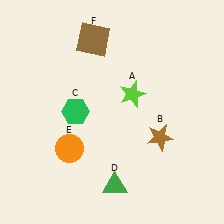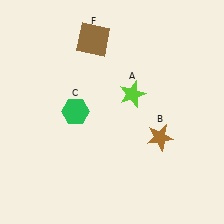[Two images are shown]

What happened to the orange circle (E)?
The orange circle (E) was removed in Image 2. It was in the bottom-left area of Image 1.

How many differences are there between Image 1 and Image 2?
There are 2 differences between the two images.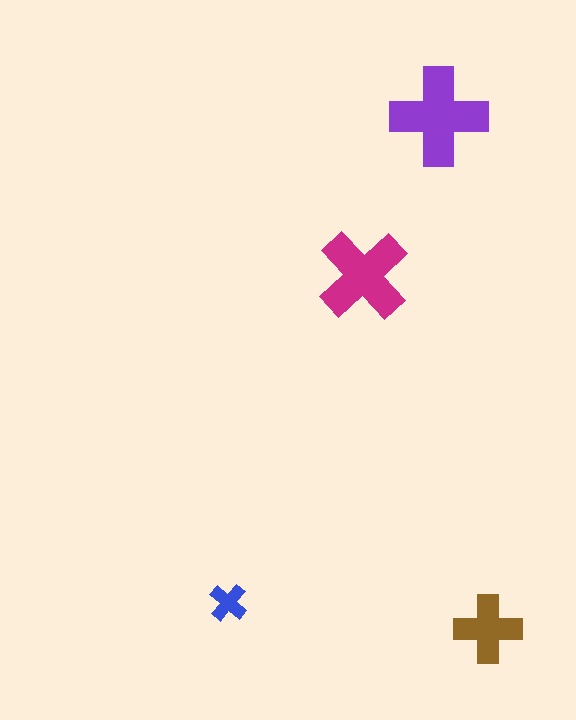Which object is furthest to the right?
The brown cross is rightmost.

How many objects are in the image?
There are 4 objects in the image.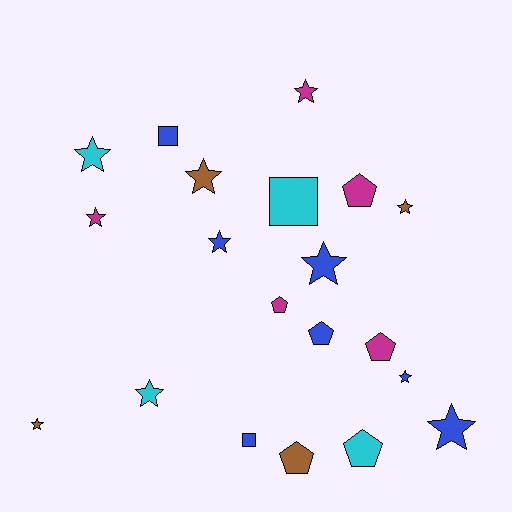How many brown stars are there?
There are 3 brown stars.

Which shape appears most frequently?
Star, with 11 objects.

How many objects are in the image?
There are 20 objects.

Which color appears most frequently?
Blue, with 7 objects.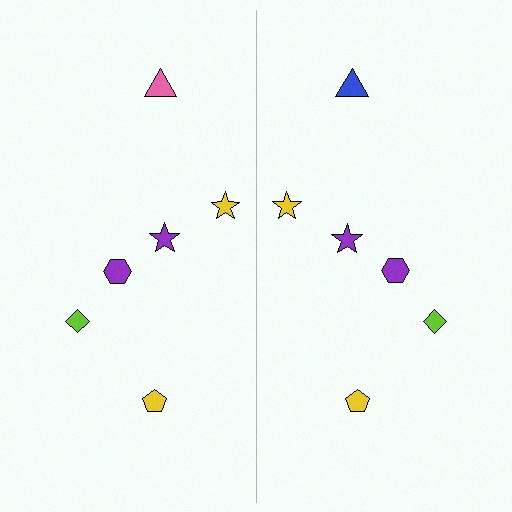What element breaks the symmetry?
The blue triangle on the right side breaks the symmetry — its mirror counterpart is pink.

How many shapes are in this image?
There are 12 shapes in this image.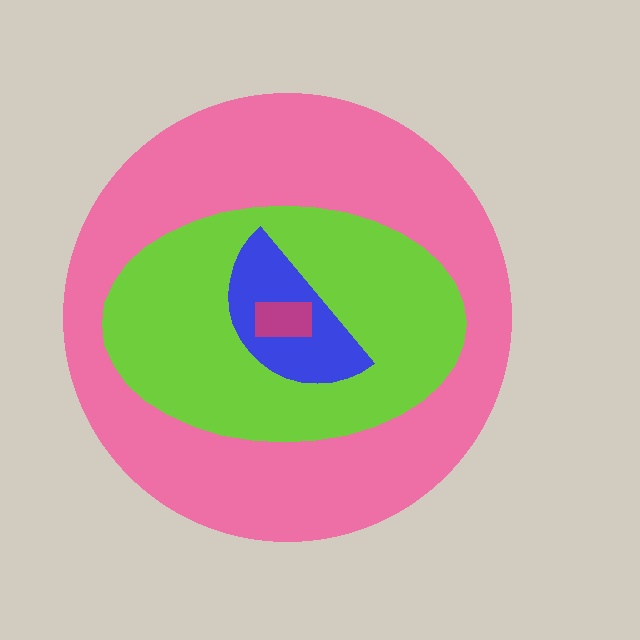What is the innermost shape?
The magenta rectangle.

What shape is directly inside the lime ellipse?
The blue semicircle.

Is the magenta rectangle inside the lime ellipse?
Yes.